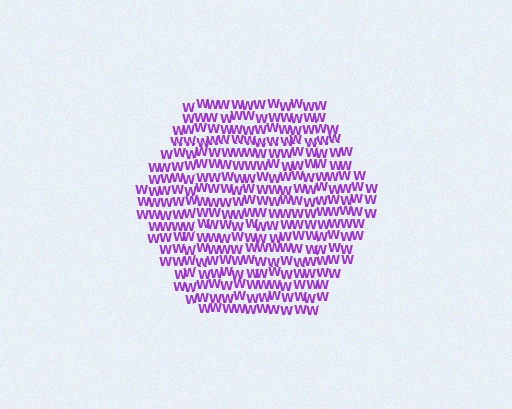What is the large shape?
The large shape is a hexagon.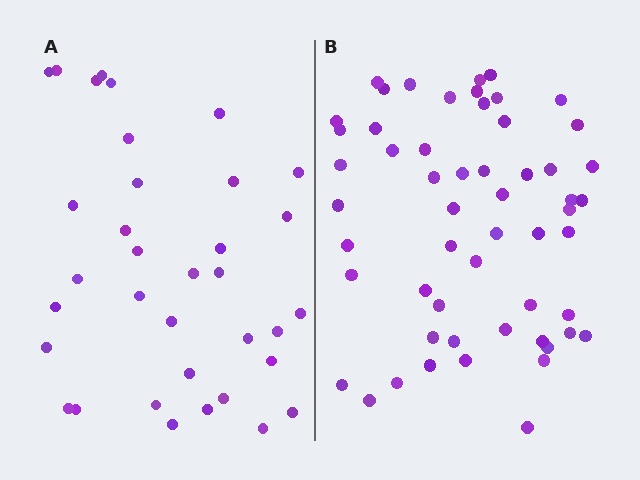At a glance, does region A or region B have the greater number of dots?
Region B (the right region) has more dots.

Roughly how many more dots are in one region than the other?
Region B has approximately 20 more dots than region A.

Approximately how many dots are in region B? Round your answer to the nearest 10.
About 60 dots. (The exact count is 55, which rounds to 60.)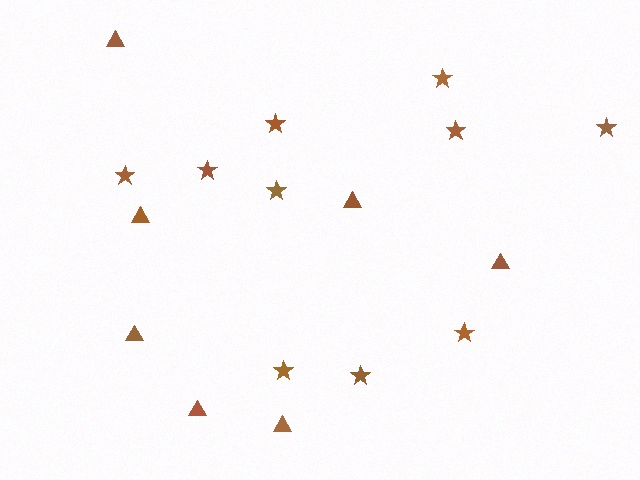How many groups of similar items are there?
There are 2 groups: one group of stars (10) and one group of triangles (7).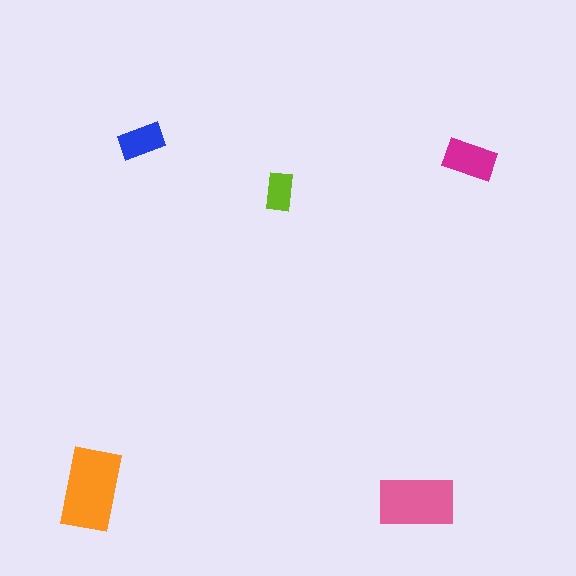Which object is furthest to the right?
The magenta rectangle is rightmost.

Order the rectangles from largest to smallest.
the orange one, the pink one, the magenta one, the blue one, the lime one.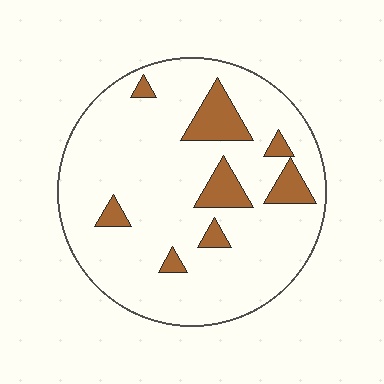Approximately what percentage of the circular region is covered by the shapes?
Approximately 15%.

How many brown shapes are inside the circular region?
8.